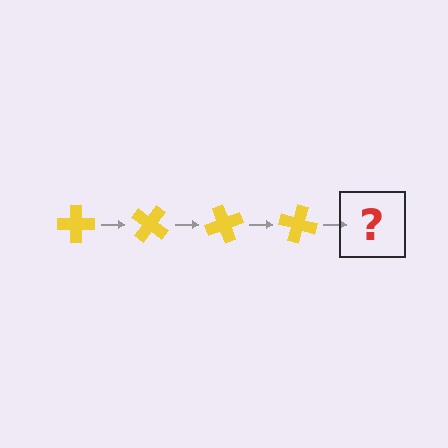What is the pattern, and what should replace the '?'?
The pattern is that the cross rotates 35 degrees each step. The '?' should be a yellow cross rotated 140 degrees.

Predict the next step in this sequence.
The next step is a yellow cross rotated 140 degrees.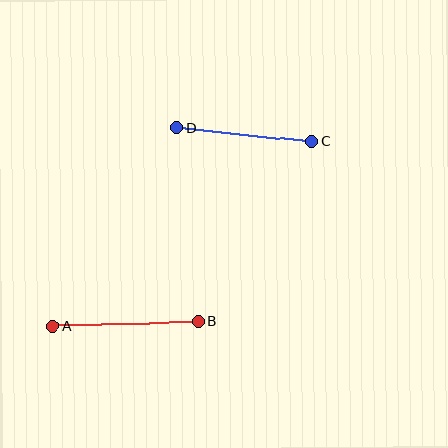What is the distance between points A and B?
The distance is approximately 146 pixels.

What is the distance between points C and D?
The distance is approximately 136 pixels.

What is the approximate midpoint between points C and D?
The midpoint is at approximately (244, 135) pixels.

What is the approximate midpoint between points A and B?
The midpoint is at approximately (126, 324) pixels.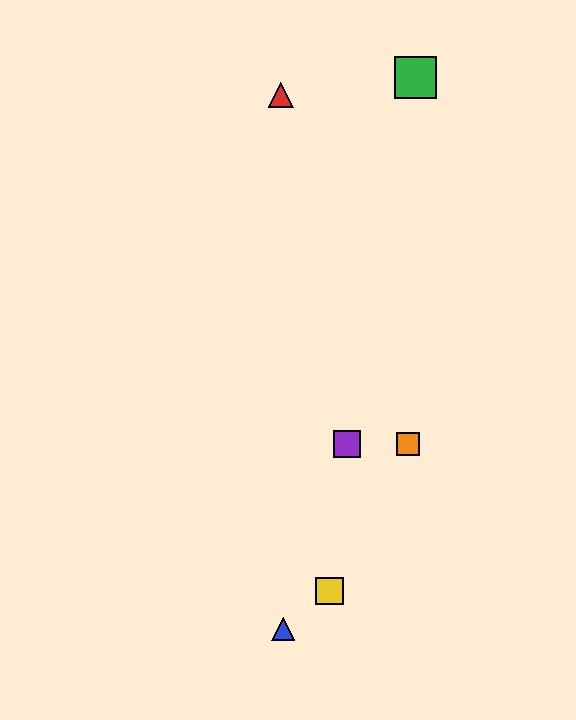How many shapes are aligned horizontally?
2 shapes (the purple square, the orange square) are aligned horizontally.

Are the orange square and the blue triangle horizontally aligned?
No, the orange square is at y≈444 and the blue triangle is at y≈629.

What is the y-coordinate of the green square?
The green square is at y≈77.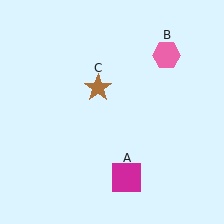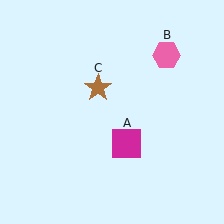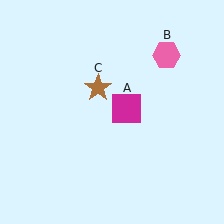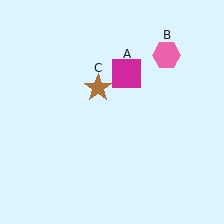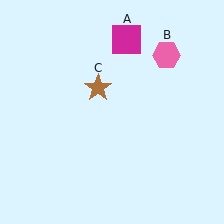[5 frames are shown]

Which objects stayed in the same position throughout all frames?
Pink hexagon (object B) and brown star (object C) remained stationary.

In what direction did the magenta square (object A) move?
The magenta square (object A) moved up.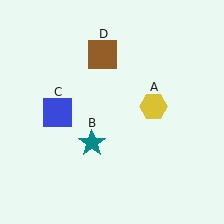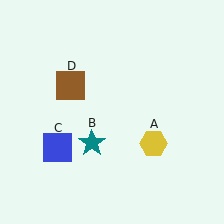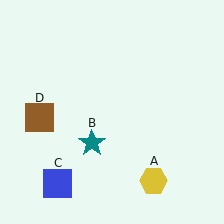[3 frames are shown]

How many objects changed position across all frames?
3 objects changed position: yellow hexagon (object A), blue square (object C), brown square (object D).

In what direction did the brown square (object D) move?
The brown square (object D) moved down and to the left.